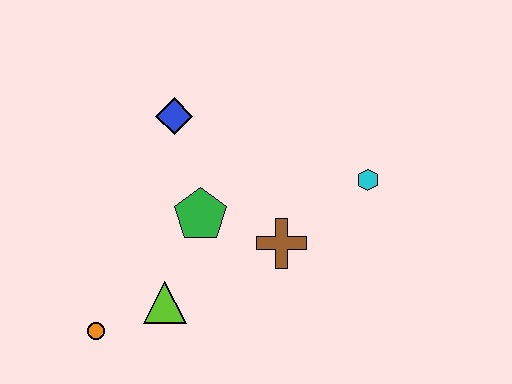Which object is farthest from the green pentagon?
The cyan hexagon is farthest from the green pentagon.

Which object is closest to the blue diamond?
The green pentagon is closest to the blue diamond.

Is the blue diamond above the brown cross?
Yes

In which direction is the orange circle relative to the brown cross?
The orange circle is to the left of the brown cross.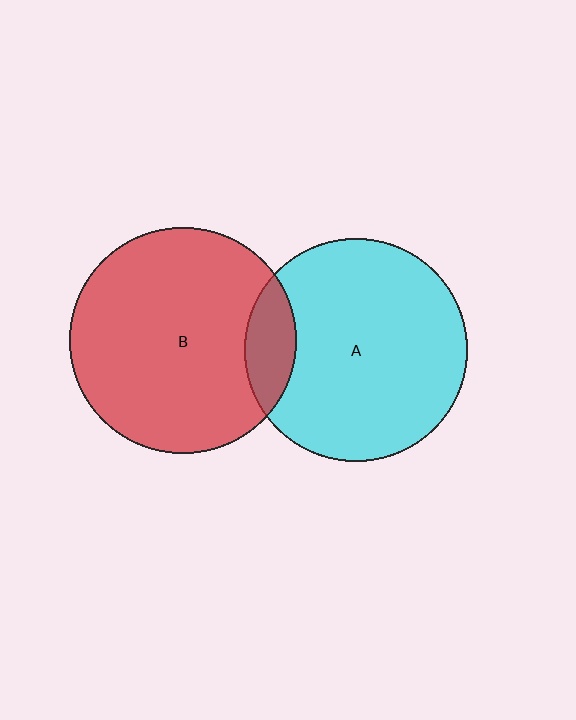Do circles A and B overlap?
Yes.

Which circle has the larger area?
Circle B (red).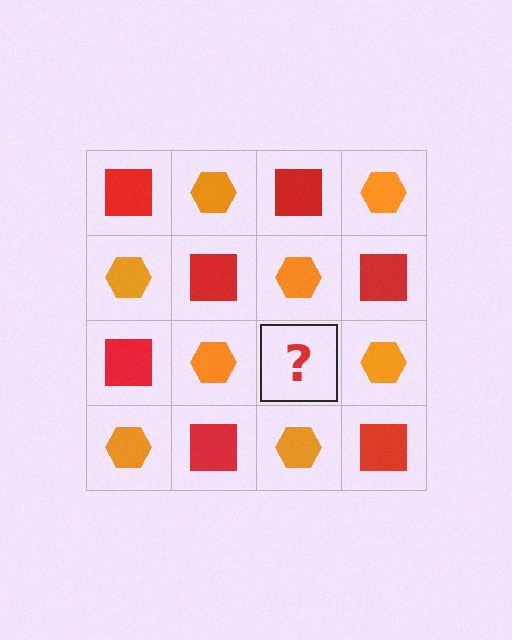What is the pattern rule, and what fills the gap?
The rule is that it alternates red square and orange hexagon in a checkerboard pattern. The gap should be filled with a red square.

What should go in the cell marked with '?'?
The missing cell should contain a red square.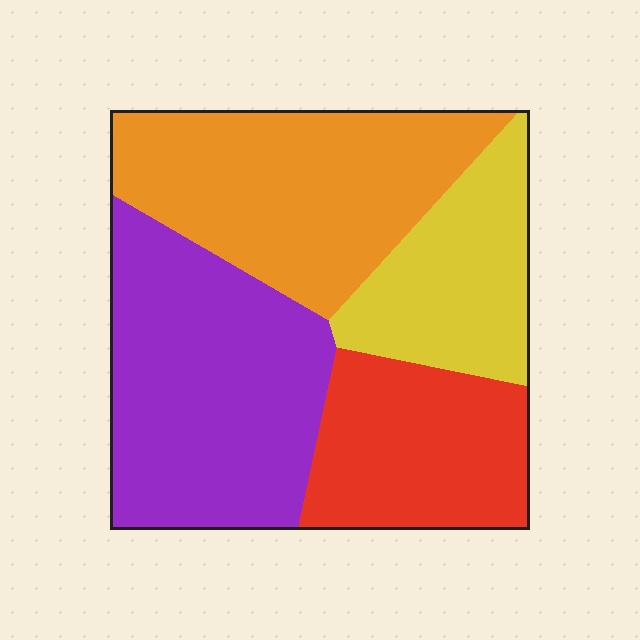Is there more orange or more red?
Orange.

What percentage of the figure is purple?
Purple takes up about one third (1/3) of the figure.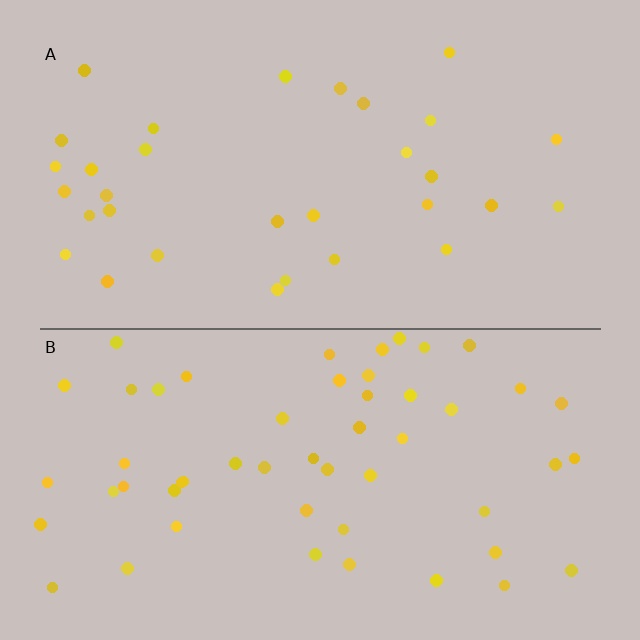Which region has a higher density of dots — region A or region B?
B (the bottom).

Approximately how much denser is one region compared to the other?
Approximately 1.7× — region B over region A.